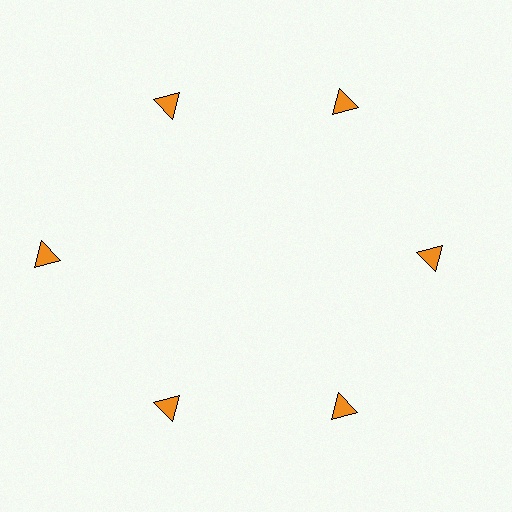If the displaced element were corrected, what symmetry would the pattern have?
It would have 6-fold rotational symmetry — the pattern would map onto itself every 60 degrees.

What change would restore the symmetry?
The symmetry would be restored by moving it inward, back onto the ring so that all 6 triangles sit at equal angles and equal distance from the center.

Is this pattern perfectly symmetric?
No. The 6 orange triangles are arranged in a ring, but one element near the 9 o'clock position is pushed outward from the center, breaking the 6-fold rotational symmetry.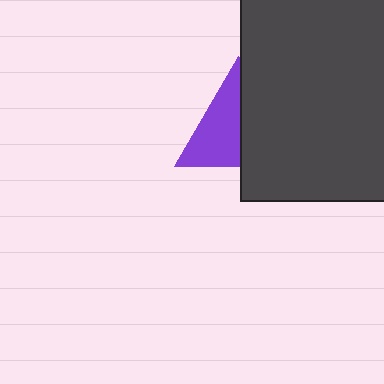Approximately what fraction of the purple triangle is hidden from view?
Roughly 48% of the purple triangle is hidden behind the dark gray rectangle.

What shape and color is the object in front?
The object in front is a dark gray rectangle.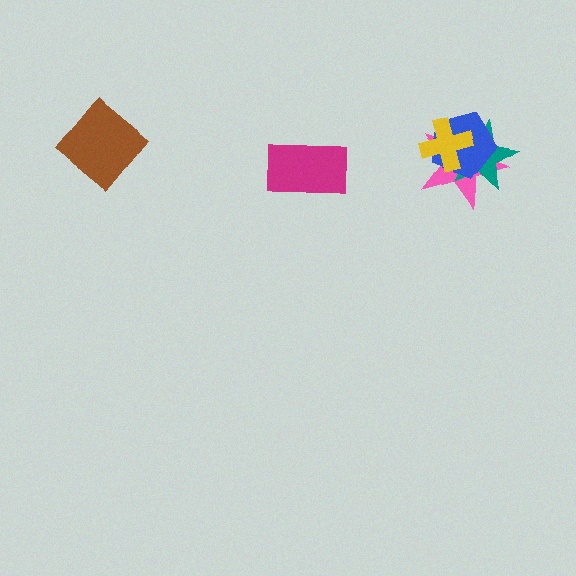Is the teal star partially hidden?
Yes, it is partially covered by another shape.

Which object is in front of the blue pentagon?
The yellow cross is in front of the blue pentagon.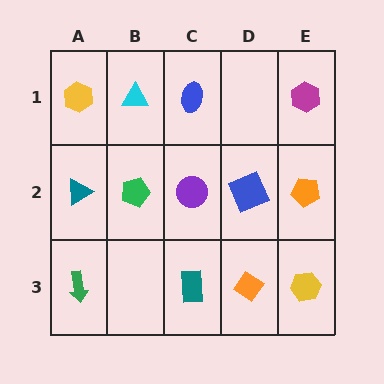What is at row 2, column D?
A blue square.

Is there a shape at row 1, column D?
No, that cell is empty.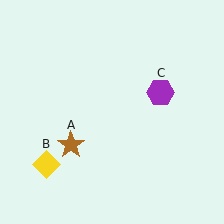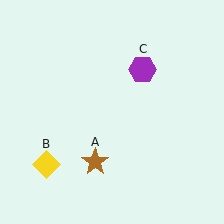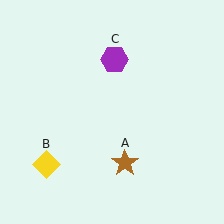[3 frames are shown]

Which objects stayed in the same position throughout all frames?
Yellow diamond (object B) remained stationary.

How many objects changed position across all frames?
2 objects changed position: brown star (object A), purple hexagon (object C).